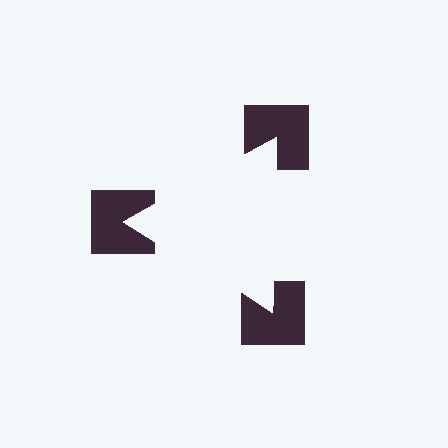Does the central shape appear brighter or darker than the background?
It typically appears slightly brighter than the background, even though no actual brightness change is drawn.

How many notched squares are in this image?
There are 3 — one at each vertex of the illusory triangle.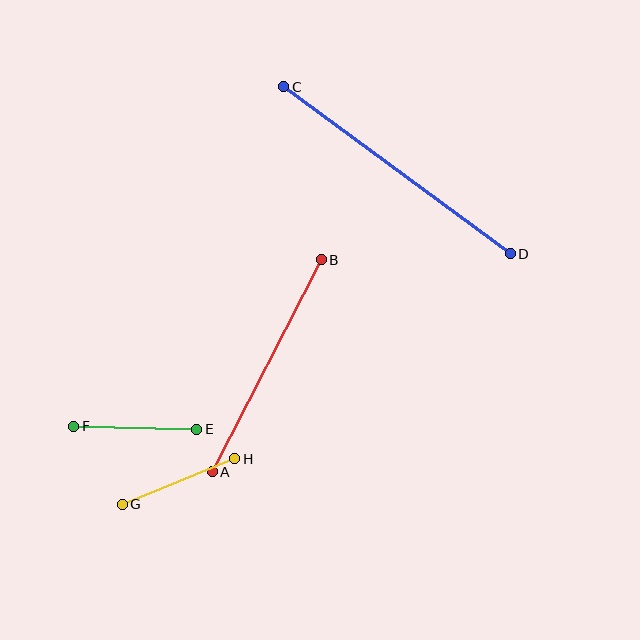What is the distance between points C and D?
The distance is approximately 281 pixels.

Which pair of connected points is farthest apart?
Points C and D are farthest apart.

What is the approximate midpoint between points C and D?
The midpoint is at approximately (397, 170) pixels.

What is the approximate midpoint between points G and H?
The midpoint is at approximately (179, 481) pixels.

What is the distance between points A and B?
The distance is approximately 238 pixels.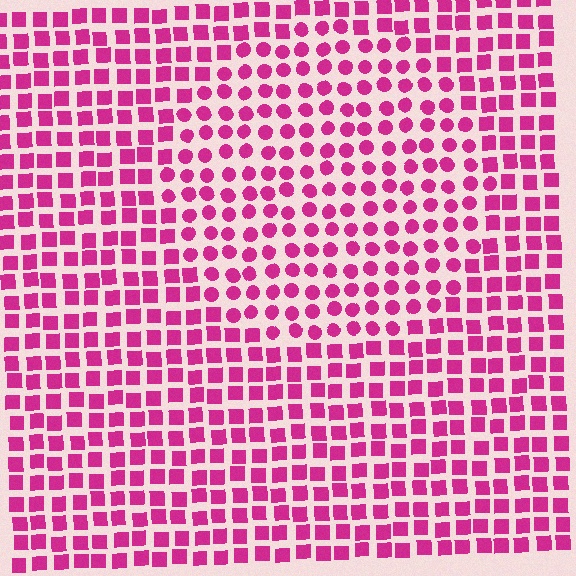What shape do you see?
I see a circle.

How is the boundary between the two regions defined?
The boundary is defined by a change in element shape: circles inside vs. squares outside. All elements share the same color and spacing.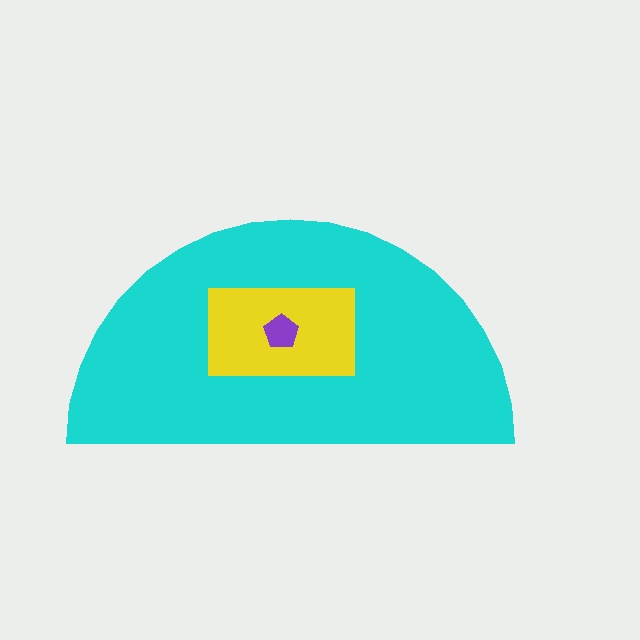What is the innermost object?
The purple pentagon.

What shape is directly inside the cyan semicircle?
The yellow rectangle.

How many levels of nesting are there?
3.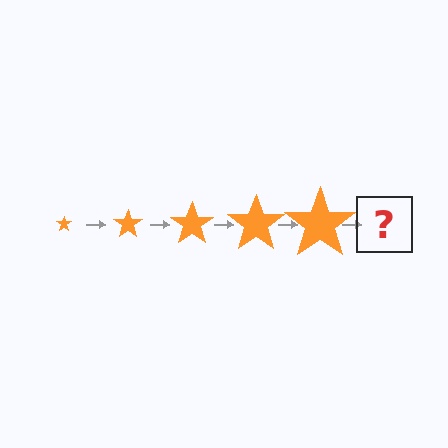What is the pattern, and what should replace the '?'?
The pattern is that the star gets progressively larger each step. The '?' should be an orange star, larger than the previous one.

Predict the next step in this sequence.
The next step is an orange star, larger than the previous one.